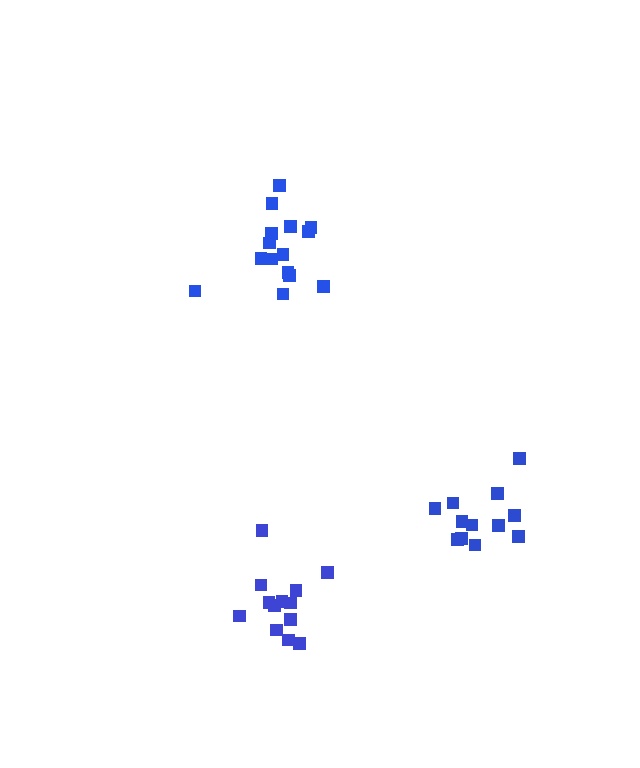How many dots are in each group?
Group 1: 15 dots, Group 2: 13 dots, Group 3: 12 dots (40 total).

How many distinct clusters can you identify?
There are 3 distinct clusters.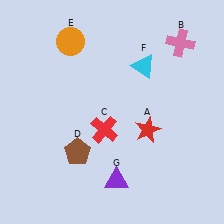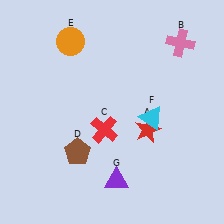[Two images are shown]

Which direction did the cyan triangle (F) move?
The cyan triangle (F) moved down.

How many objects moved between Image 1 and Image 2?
1 object moved between the two images.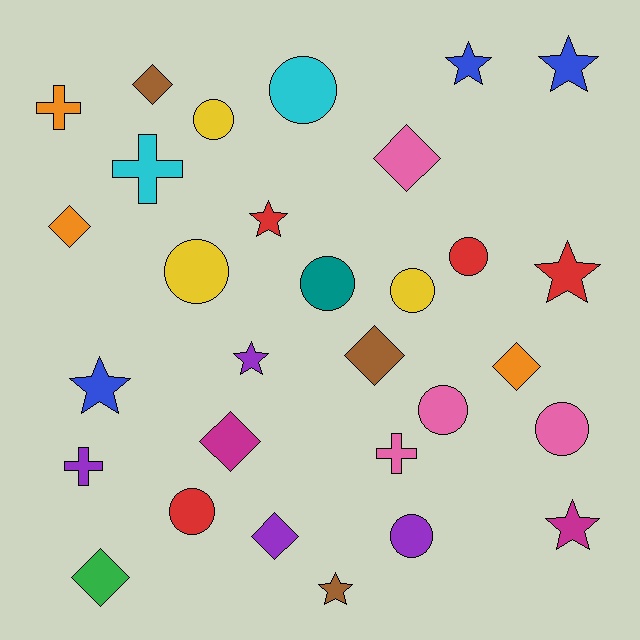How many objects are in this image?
There are 30 objects.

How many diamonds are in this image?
There are 8 diamonds.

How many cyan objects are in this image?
There are 2 cyan objects.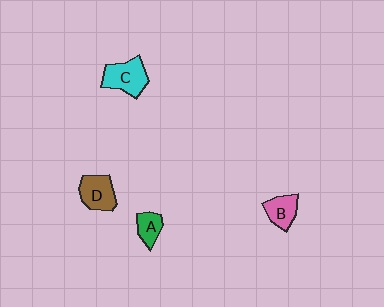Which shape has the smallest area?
Shape A (green).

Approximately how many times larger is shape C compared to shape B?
Approximately 1.5 times.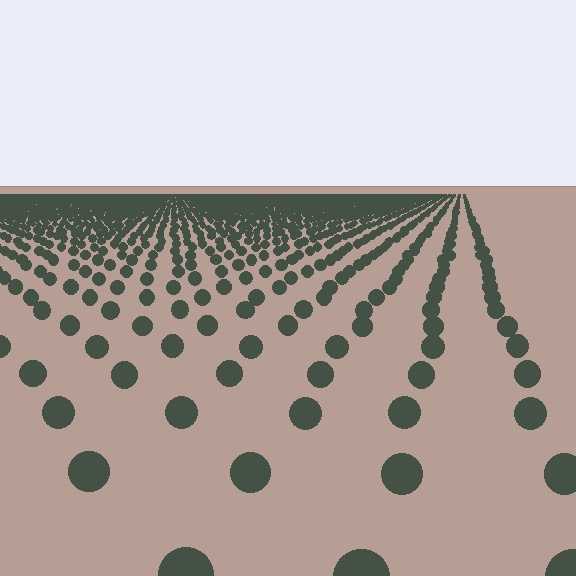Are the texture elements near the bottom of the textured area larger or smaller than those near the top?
Larger. Near the bottom, elements are closer to the viewer and appear at a bigger on-screen size.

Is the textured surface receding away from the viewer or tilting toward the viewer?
The surface is receding away from the viewer. Texture elements get smaller and denser toward the top.